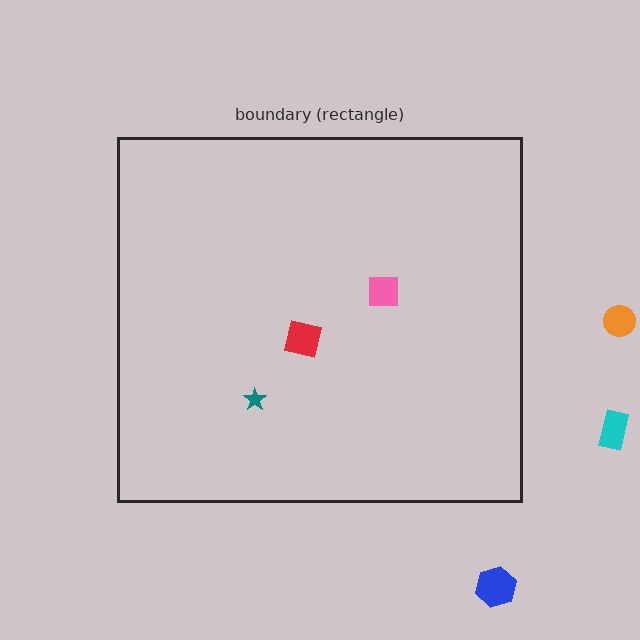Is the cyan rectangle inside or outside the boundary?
Outside.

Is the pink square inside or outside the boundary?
Inside.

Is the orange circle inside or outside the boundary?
Outside.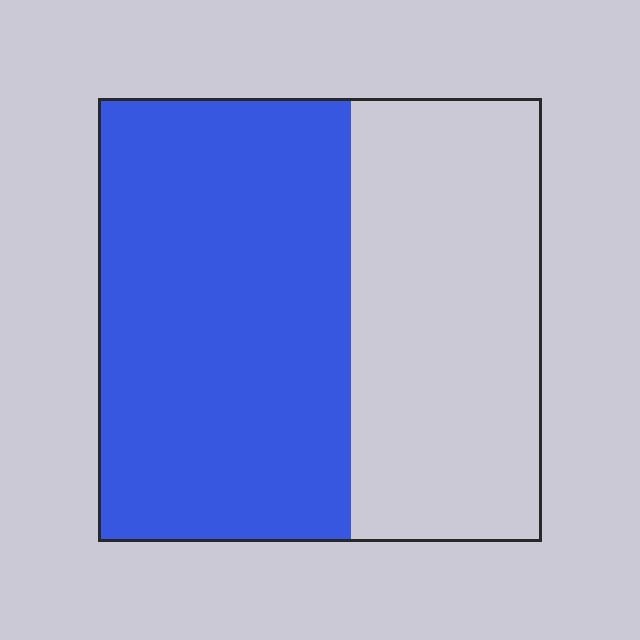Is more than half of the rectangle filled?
Yes.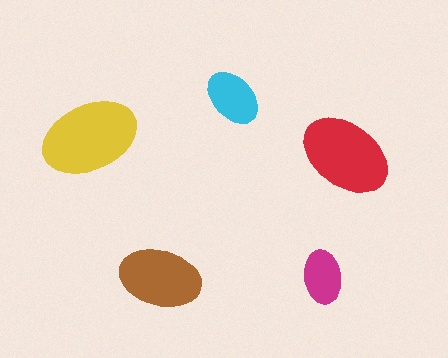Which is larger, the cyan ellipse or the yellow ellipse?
The yellow one.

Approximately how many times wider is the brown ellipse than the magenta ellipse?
About 1.5 times wider.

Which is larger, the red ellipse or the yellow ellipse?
The yellow one.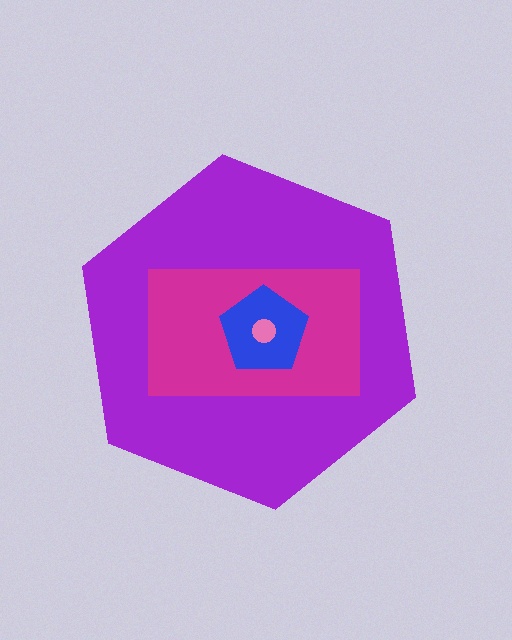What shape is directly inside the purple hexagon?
The magenta rectangle.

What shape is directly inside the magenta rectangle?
The blue pentagon.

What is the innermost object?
The pink circle.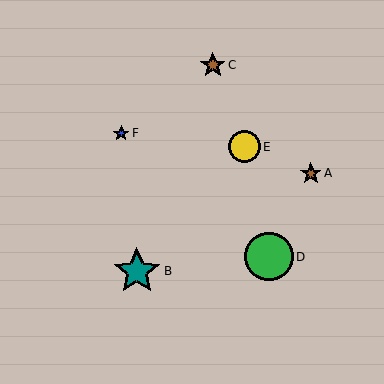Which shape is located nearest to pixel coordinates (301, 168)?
The brown star (labeled A) at (311, 173) is nearest to that location.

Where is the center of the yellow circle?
The center of the yellow circle is at (244, 147).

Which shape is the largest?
The green circle (labeled D) is the largest.